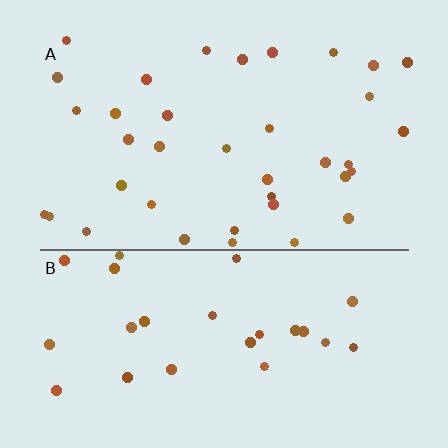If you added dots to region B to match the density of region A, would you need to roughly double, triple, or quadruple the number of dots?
Approximately double.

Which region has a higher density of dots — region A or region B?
A (the top).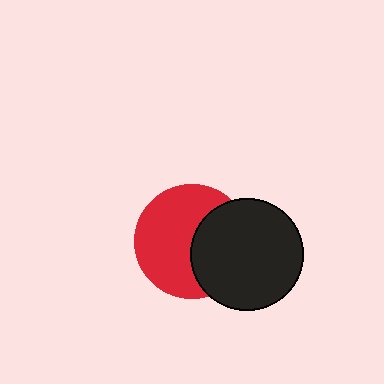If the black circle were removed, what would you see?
You would see the complete red circle.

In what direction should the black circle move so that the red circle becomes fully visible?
The black circle should move right. That is the shortest direction to clear the overlap and leave the red circle fully visible.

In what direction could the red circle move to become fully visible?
The red circle could move left. That would shift it out from behind the black circle entirely.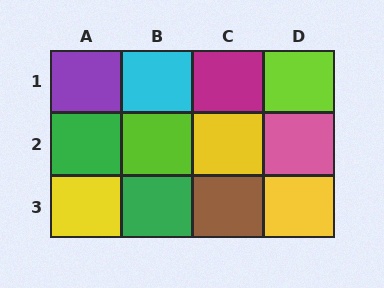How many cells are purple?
1 cell is purple.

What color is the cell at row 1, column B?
Cyan.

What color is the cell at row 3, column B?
Green.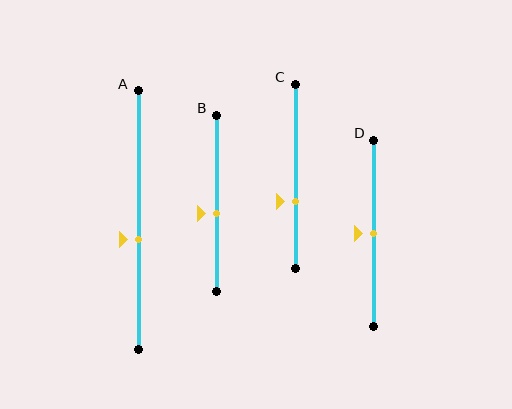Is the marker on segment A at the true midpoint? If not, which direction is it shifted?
No, the marker on segment A is shifted downward by about 8% of the segment length.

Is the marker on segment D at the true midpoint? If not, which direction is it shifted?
Yes, the marker on segment D is at the true midpoint.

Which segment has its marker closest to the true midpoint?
Segment D has its marker closest to the true midpoint.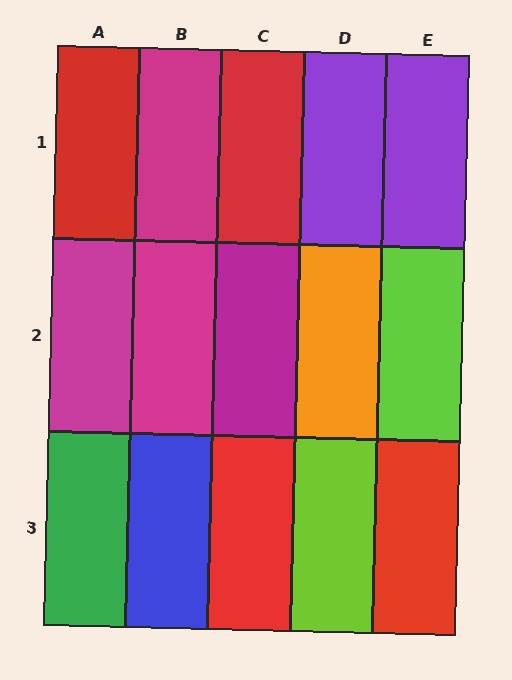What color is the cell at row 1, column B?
Magenta.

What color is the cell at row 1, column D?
Purple.